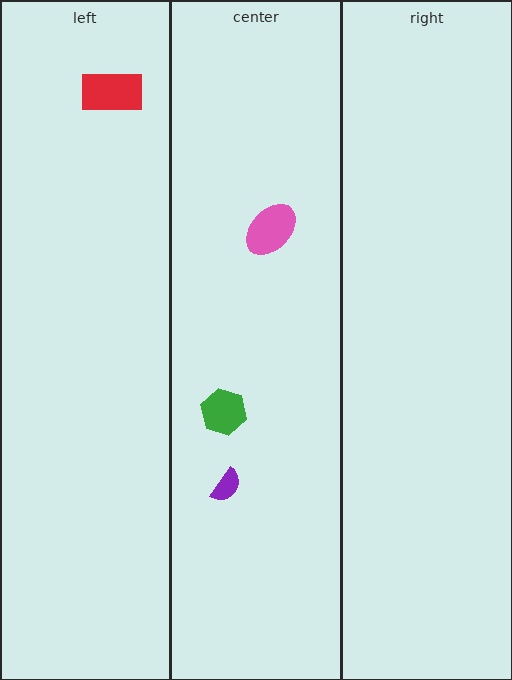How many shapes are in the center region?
3.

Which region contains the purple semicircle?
The center region.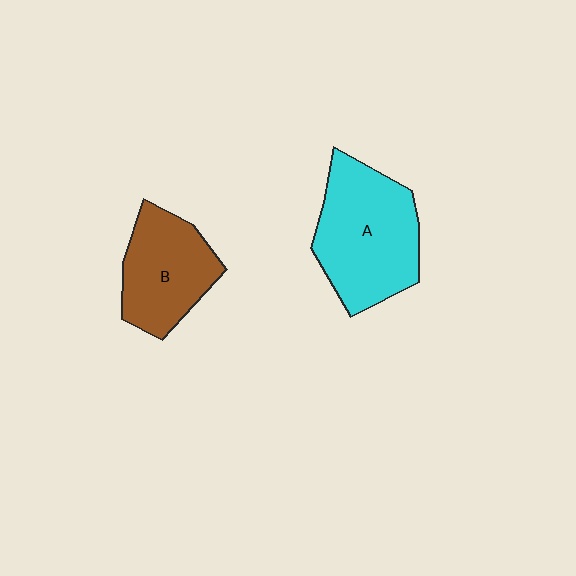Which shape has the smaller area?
Shape B (brown).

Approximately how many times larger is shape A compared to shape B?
Approximately 1.4 times.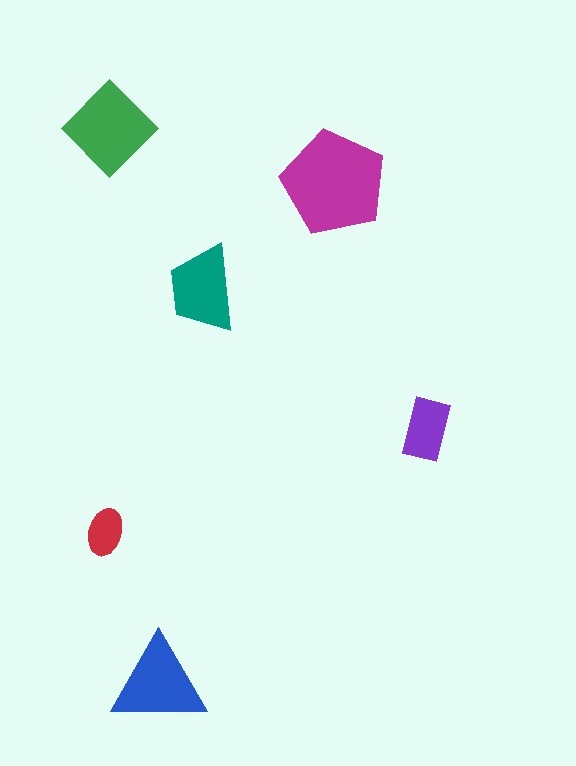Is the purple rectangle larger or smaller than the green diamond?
Smaller.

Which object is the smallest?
The red ellipse.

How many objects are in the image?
There are 6 objects in the image.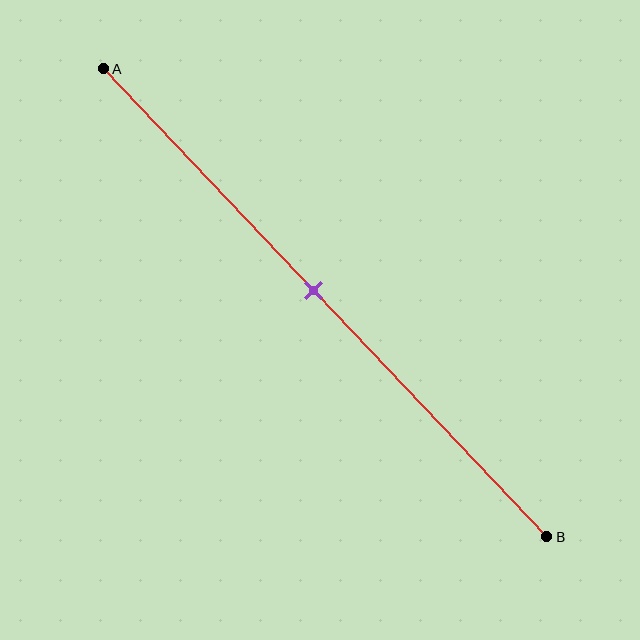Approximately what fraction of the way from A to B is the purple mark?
The purple mark is approximately 45% of the way from A to B.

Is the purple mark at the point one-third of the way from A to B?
No, the mark is at about 45% from A, not at the 33% one-third point.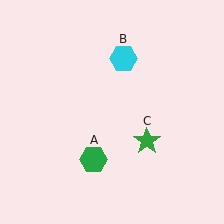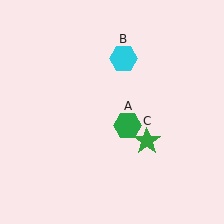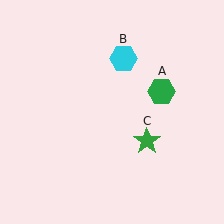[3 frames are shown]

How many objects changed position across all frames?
1 object changed position: green hexagon (object A).